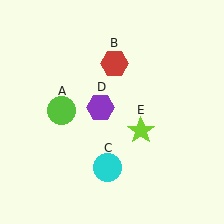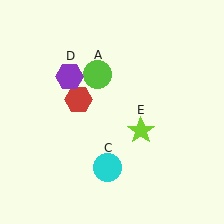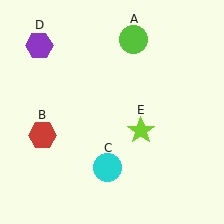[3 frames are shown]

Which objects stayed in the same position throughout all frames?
Cyan circle (object C) and lime star (object E) remained stationary.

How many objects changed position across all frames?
3 objects changed position: lime circle (object A), red hexagon (object B), purple hexagon (object D).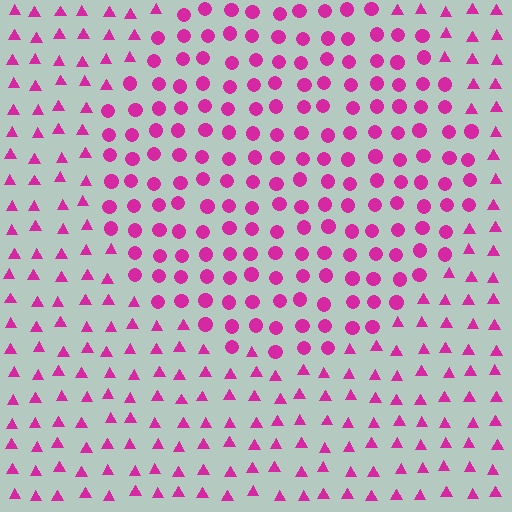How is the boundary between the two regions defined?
The boundary is defined by a change in element shape: circles inside vs. triangles outside. All elements share the same color and spacing.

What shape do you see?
I see a circle.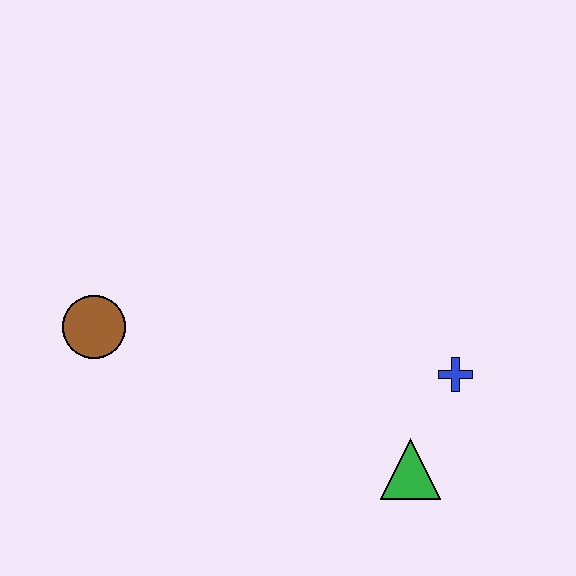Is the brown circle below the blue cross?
No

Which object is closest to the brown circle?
The green triangle is closest to the brown circle.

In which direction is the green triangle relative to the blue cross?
The green triangle is below the blue cross.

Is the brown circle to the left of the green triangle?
Yes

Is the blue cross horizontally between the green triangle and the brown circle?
No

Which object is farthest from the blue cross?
The brown circle is farthest from the blue cross.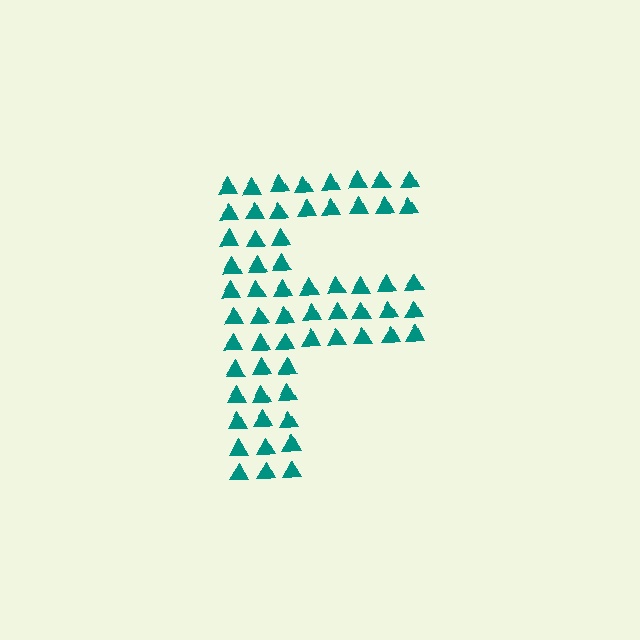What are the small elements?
The small elements are triangles.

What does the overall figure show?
The overall figure shows the letter F.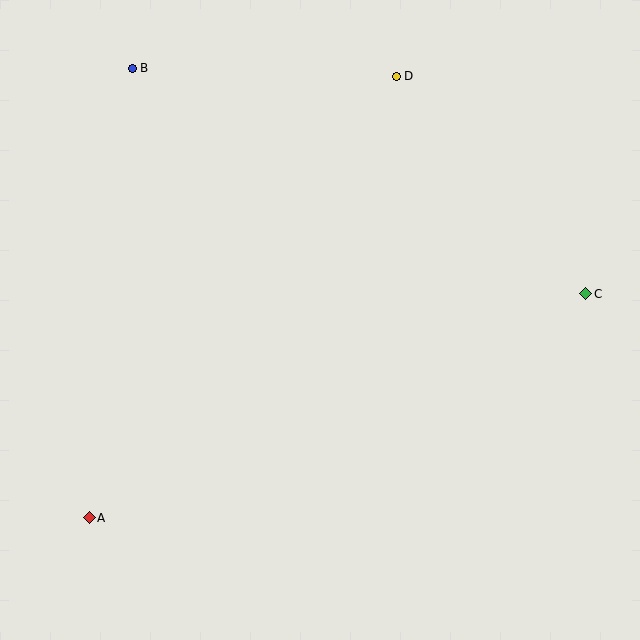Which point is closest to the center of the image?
Point D at (396, 76) is closest to the center.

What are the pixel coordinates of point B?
Point B is at (132, 68).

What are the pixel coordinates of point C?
Point C is at (586, 294).